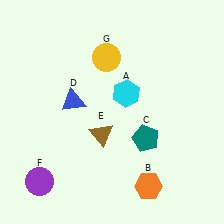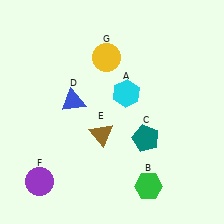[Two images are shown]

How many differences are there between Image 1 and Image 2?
There is 1 difference between the two images.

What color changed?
The hexagon (B) changed from orange in Image 1 to green in Image 2.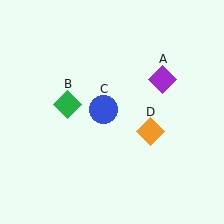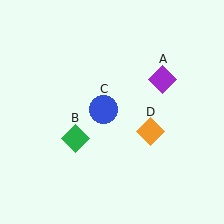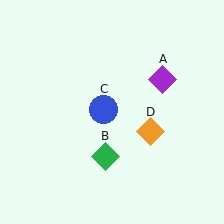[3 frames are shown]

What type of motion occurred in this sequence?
The green diamond (object B) rotated counterclockwise around the center of the scene.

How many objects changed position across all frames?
1 object changed position: green diamond (object B).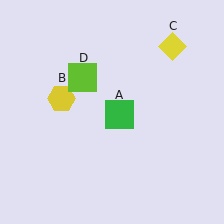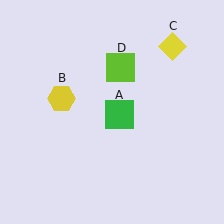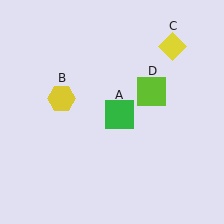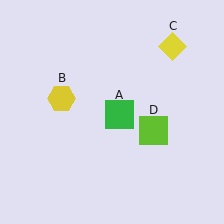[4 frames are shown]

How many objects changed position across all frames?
1 object changed position: lime square (object D).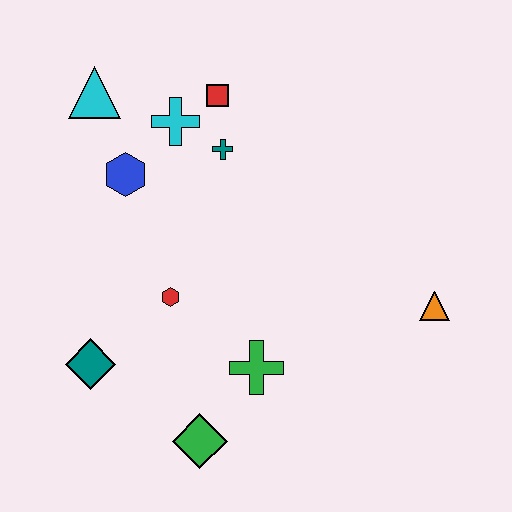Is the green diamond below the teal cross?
Yes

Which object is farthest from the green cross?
The cyan triangle is farthest from the green cross.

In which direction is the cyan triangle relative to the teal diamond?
The cyan triangle is above the teal diamond.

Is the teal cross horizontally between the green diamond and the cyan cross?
No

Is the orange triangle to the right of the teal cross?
Yes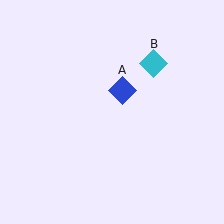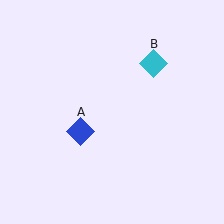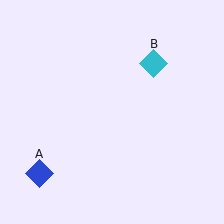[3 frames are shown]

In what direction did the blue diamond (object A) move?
The blue diamond (object A) moved down and to the left.